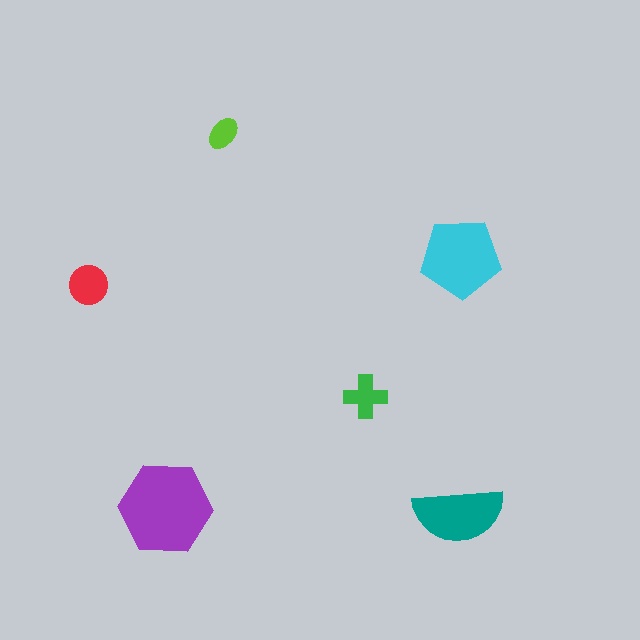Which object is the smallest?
The lime ellipse.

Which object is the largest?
The purple hexagon.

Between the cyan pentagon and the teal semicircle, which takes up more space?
The cyan pentagon.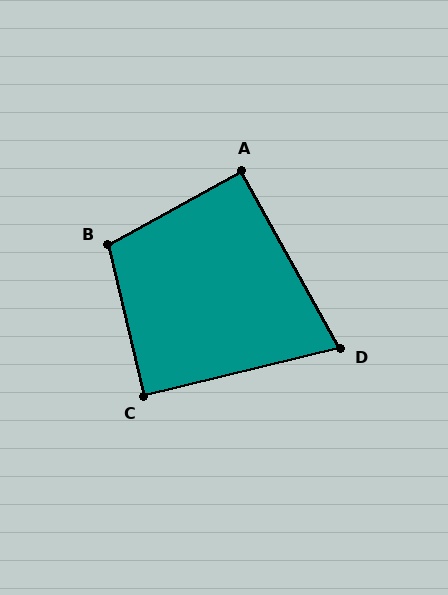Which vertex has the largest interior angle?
B, at approximately 106 degrees.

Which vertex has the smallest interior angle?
D, at approximately 74 degrees.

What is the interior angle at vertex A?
Approximately 90 degrees (approximately right).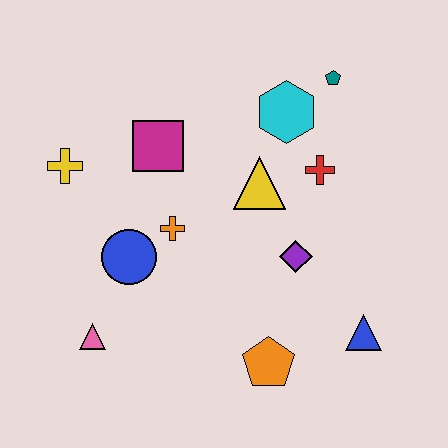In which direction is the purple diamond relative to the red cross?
The purple diamond is below the red cross.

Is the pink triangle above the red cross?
No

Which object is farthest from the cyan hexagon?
The pink triangle is farthest from the cyan hexagon.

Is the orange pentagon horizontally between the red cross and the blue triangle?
No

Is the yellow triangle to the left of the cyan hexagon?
Yes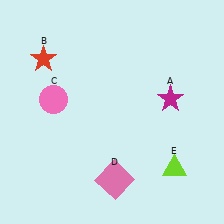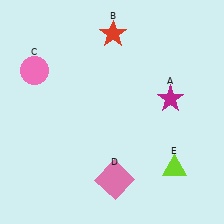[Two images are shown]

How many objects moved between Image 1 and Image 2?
2 objects moved between the two images.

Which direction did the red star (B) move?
The red star (B) moved right.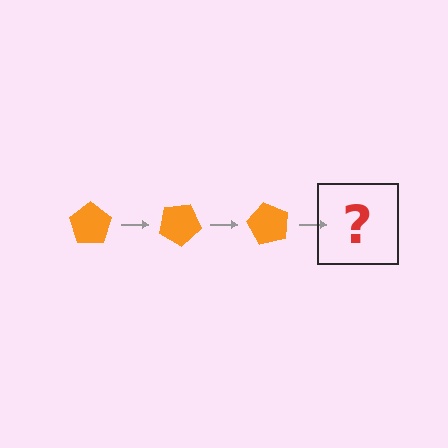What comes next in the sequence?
The next element should be an orange pentagon rotated 90 degrees.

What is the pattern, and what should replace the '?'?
The pattern is that the pentagon rotates 30 degrees each step. The '?' should be an orange pentagon rotated 90 degrees.